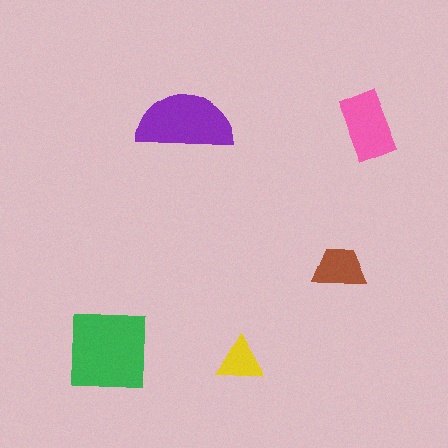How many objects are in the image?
There are 5 objects in the image.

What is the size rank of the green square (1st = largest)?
1st.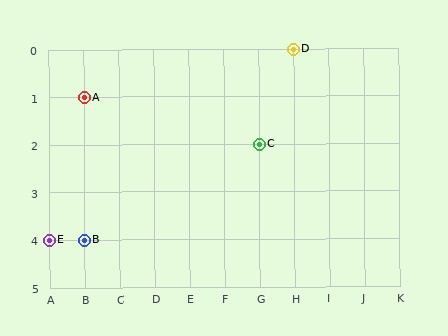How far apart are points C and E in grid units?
Points C and E are 6 columns and 2 rows apart (about 6.3 grid units diagonally).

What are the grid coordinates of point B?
Point B is at grid coordinates (B, 4).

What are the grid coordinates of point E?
Point E is at grid coordinates (A, 4).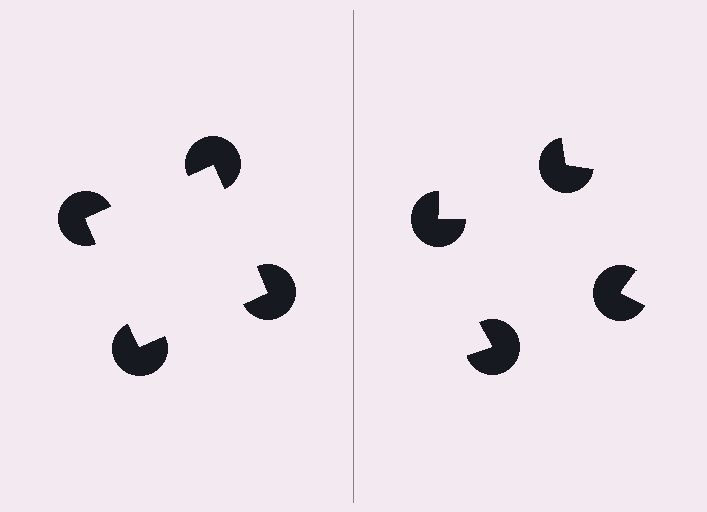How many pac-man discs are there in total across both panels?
8 — 4 on each side.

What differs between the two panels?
The pac-man discs are positioned identically on both sides; only the wedge orientations differ. On the left they align to a square; on the right they are misaligned.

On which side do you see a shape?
An illusory square appears on the left side. On the right side the wedge cuts are rotated, so no coherent shape forms.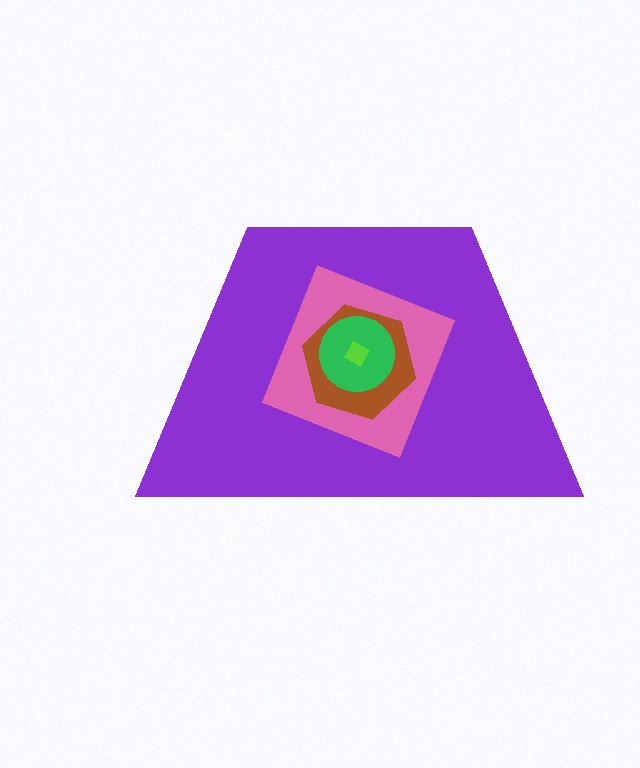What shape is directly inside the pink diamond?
The brown hexagon.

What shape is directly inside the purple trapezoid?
The pink diamond.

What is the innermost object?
The lime diamond.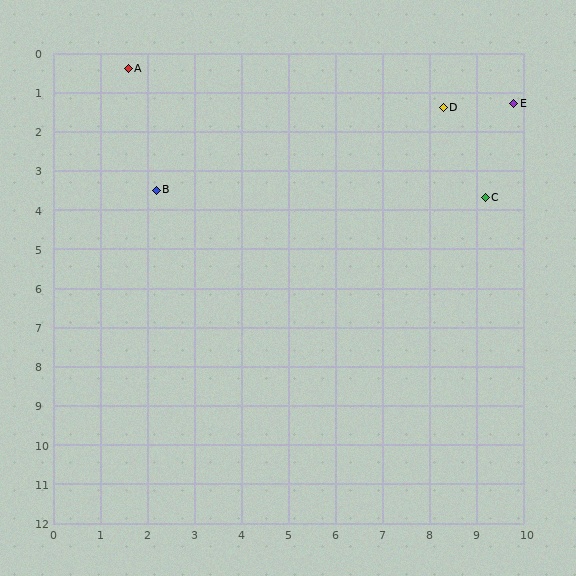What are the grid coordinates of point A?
Point A is at approximately (1.6, 0.4).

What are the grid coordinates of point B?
Point B is at approximately (2.2, 3.5).